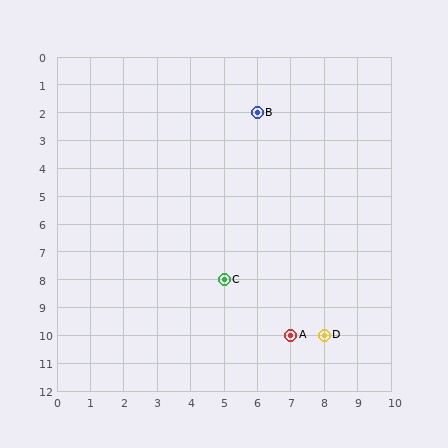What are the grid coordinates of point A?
Point A is at grid coordinates (7, 10).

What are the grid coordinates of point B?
Point B is at grid coordinates (6, 2).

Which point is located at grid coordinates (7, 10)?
Point A is at (7, 10).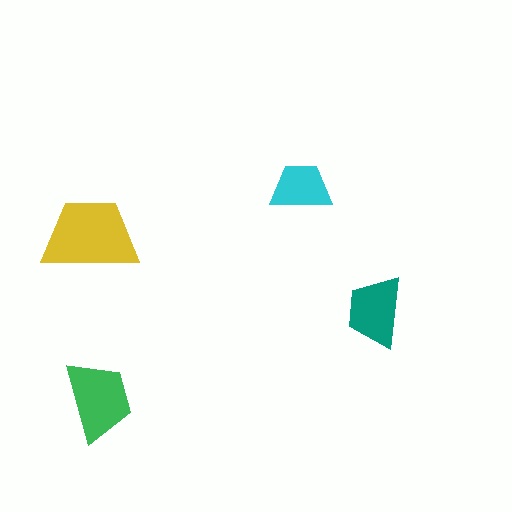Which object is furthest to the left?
The yellow trapezoid is leftmost.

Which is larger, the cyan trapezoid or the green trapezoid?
The green one.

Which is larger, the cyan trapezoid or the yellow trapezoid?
The yellow one.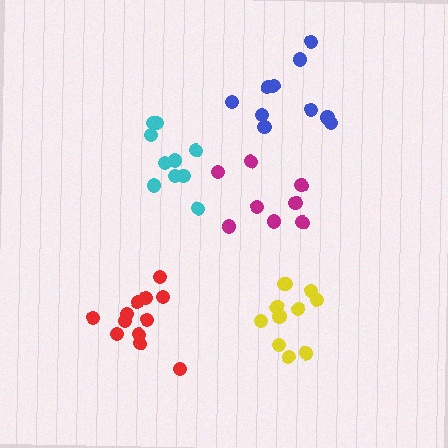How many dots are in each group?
Group 1: 10 dots, Group 2: 11 dots, Group 3: 10 dots, Group 4: 8 dots, Group 5: 12 dots (51 total).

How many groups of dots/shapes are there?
There are 5 groups.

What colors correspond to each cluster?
The clusters are colored: blue, yellow, cyan, magenta, red.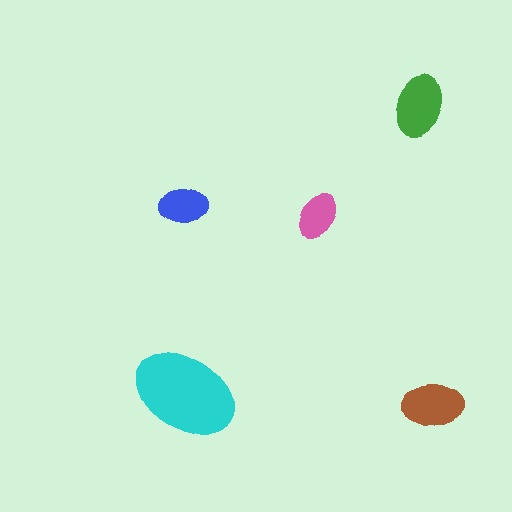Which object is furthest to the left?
The cyan ellipse is leftmost.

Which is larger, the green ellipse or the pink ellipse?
The green one.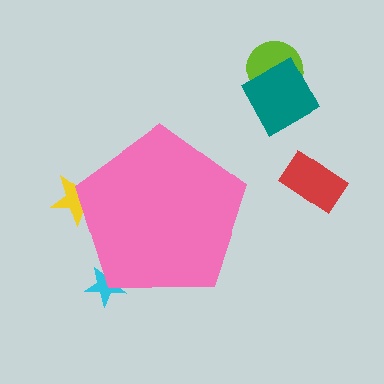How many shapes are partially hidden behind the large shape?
2 shapes are partially hidden.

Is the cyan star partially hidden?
Yes, the cyan star is partially hidden behind the pink pentagon.